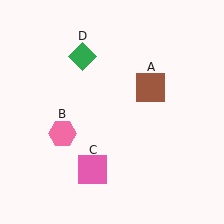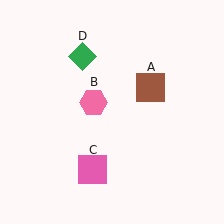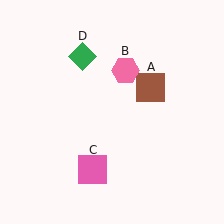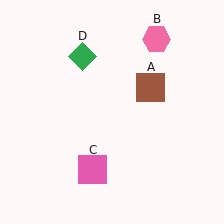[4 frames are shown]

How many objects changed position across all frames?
1 object changed position: pink hexagon (object B).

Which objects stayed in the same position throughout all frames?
Brown square (object A) and pink square (object C) and green diamond (object D) remained stationary.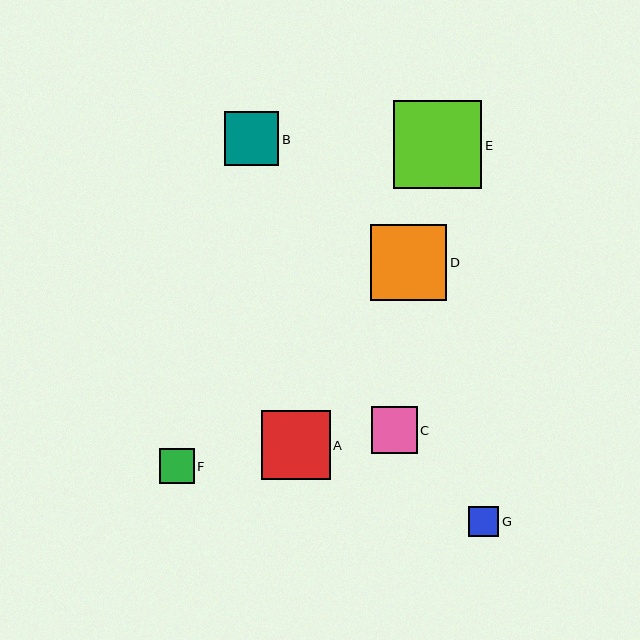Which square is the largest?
Square E is the largest with a size of approximately 88 pixels.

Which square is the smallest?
Square G is the smallest with a size of approximately 30 pixels.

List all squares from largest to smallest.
From largest to smallest: E, D, A, B, C, F, G.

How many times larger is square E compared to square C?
Square E is approximately 1.9 times the size of square C.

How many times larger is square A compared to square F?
Square A is approximately 2.0 times the size of square F.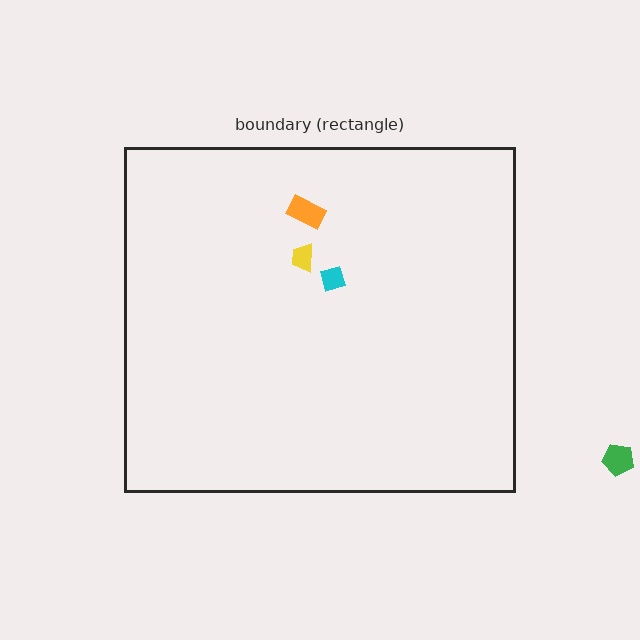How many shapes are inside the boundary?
3 inside, 1 outside.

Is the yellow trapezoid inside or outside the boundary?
Inside.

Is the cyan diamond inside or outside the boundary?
Inside.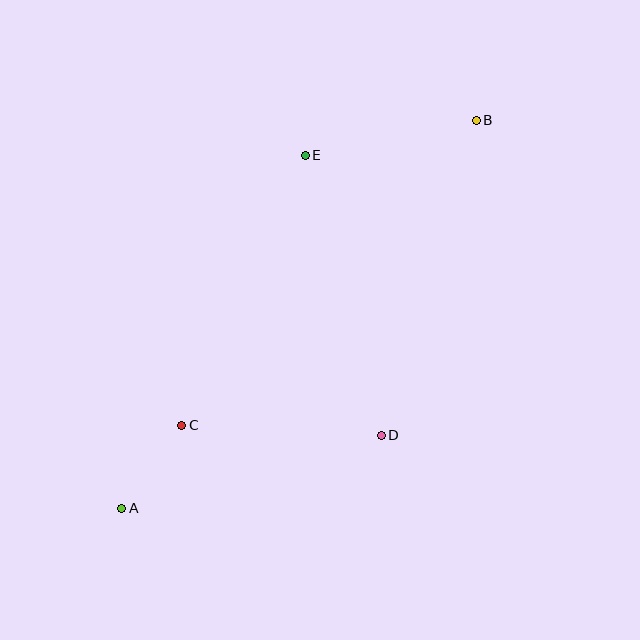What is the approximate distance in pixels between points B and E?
The distance between B and E is approximately 175 pixels.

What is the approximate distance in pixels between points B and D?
The distance between B and D is approximately 329 pixels.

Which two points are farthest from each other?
Points A and B are farthest from each other.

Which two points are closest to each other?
Points A and C are closest to each other.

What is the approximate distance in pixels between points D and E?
The distance between D and E is approximately 290 pixels.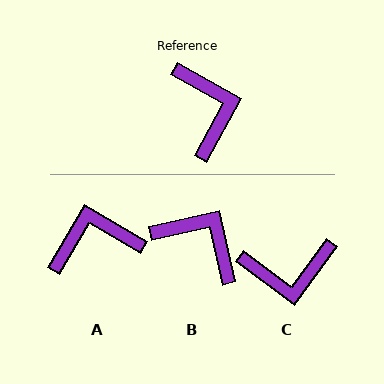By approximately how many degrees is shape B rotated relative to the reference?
Approximately 42 degrees counter-clockwise.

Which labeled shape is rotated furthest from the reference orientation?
C, about 98 degrees away.